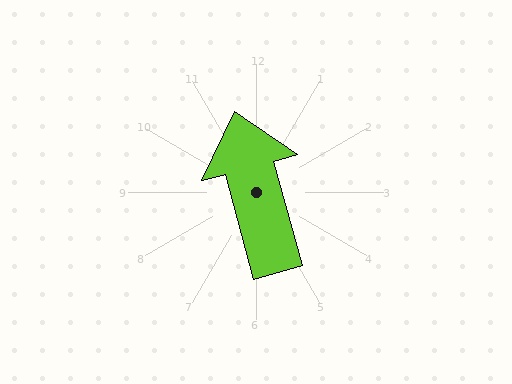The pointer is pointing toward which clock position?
Roughly 11 o'clock.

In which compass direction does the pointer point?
North.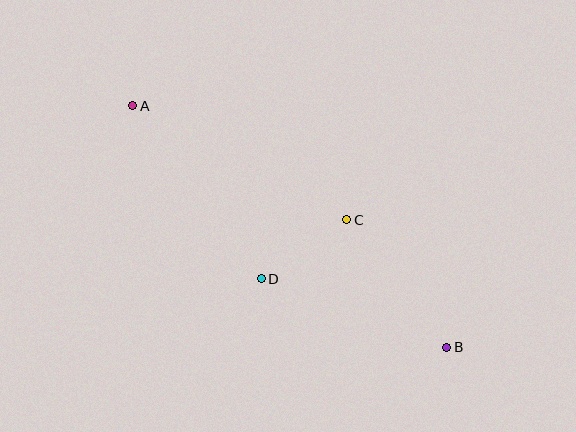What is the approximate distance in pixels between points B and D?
The distance between B and D is approximately 197 pixels.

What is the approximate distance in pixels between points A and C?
The distance between A and C is approximately 243 pixels.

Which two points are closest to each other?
Points C and D are closest to each other.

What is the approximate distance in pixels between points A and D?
The distance between A and D is approximately 216 pixels.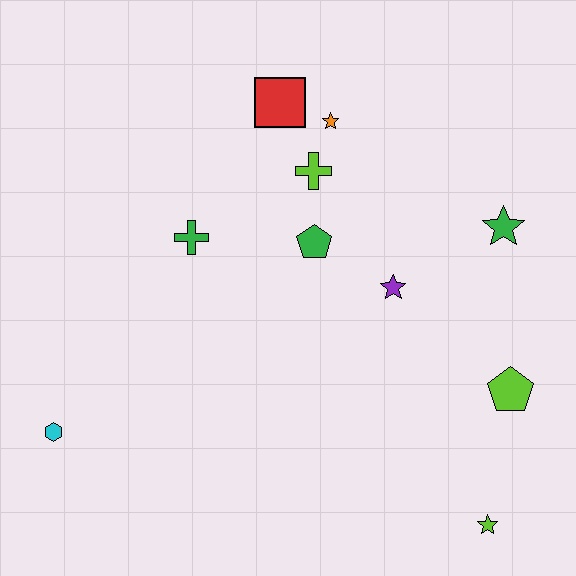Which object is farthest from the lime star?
The red square is farthest from the lime star.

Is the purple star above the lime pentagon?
Yes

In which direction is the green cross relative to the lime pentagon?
The green cross is to the left of the lime pentagon.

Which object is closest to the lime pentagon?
The lime star is closest to the lime pentagon.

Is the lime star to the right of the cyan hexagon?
Yes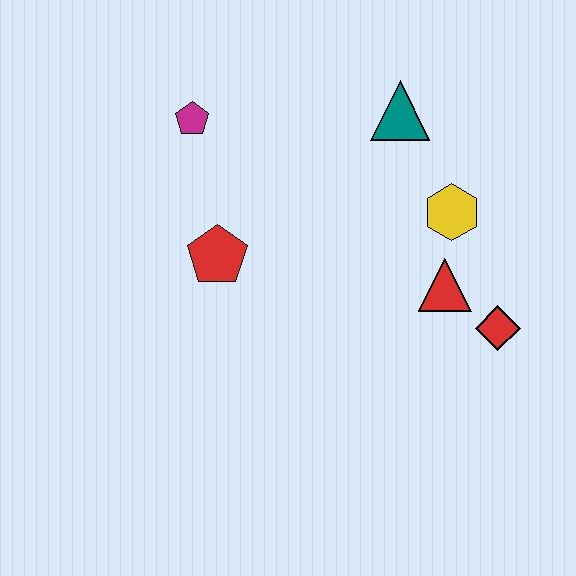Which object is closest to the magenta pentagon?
The red pentagon is closest to the magenta pentagon.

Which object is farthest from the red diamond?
The magenta pentagon is farthest from the red diamond.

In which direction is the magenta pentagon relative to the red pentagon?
The magenta pentagon is above the red pentagon.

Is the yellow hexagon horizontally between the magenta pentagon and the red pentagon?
No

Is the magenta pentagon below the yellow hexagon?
No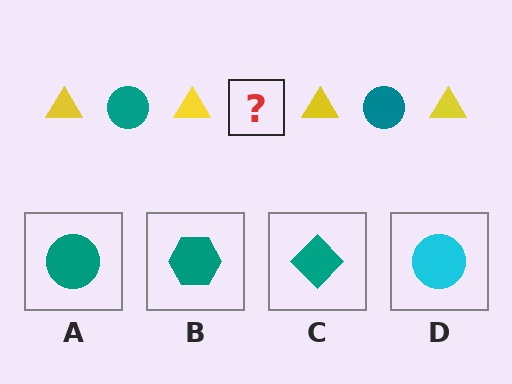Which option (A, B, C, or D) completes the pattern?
A.